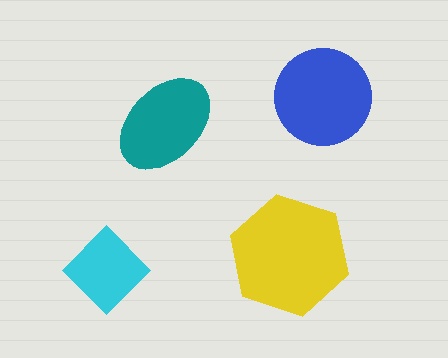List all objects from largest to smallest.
The yellow hexagon, the blue circle, the teal ellipse, the cyan diamond.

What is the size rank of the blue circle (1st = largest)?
2nd.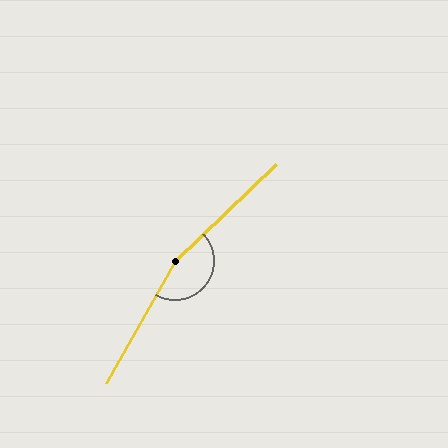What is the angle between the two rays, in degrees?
Approximately 163 degrees.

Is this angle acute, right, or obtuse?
It is obtuse.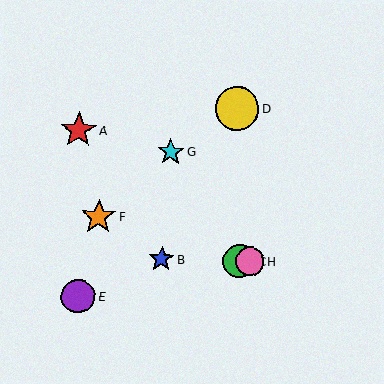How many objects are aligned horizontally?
3 objects (B, C, H) are aligned horizontally.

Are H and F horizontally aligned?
No, H is at y≈261 and F is at y≈217.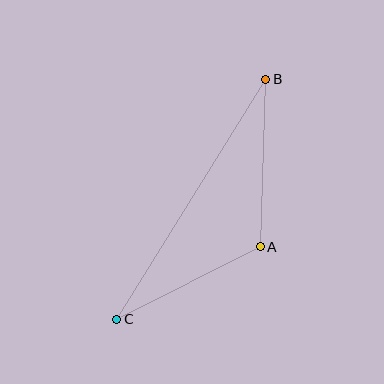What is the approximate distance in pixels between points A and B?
The distance between A and B is approximately 167 pixels.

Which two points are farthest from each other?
Points B and C are farthest from each other.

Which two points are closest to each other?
Points A and C are closest to each other.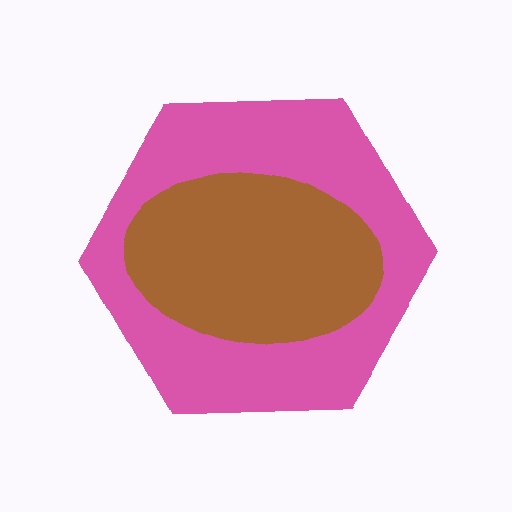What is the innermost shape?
The brown ellipse.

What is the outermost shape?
The pink hexagon.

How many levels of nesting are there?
2.